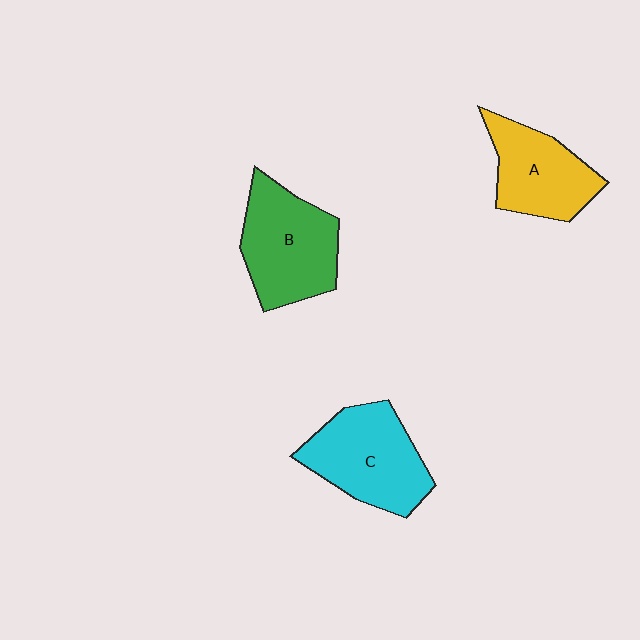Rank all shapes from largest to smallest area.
From largest to smallest: B (green), C (cyan), A (yellow).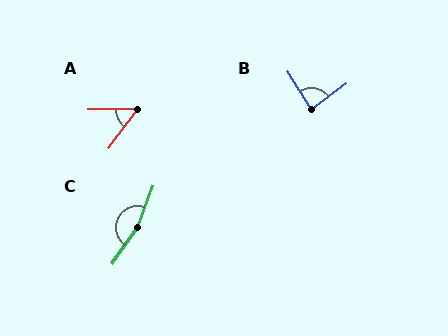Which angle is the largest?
C, at approximately 165 degrees.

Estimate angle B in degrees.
Approximately 85 degrees.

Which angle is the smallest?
A, at approximately 54 degrees.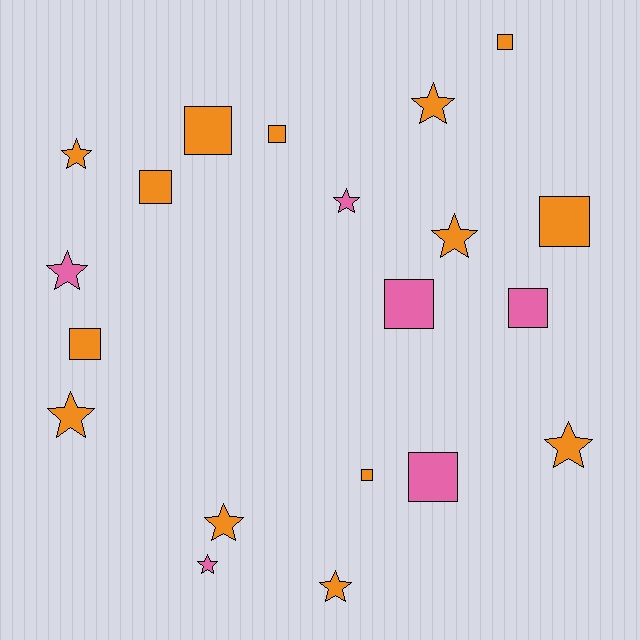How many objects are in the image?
There are 20 objects.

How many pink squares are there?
There are 3 pink squares.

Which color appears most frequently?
Orange, with 14 objects.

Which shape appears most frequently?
Square, with 10 objects.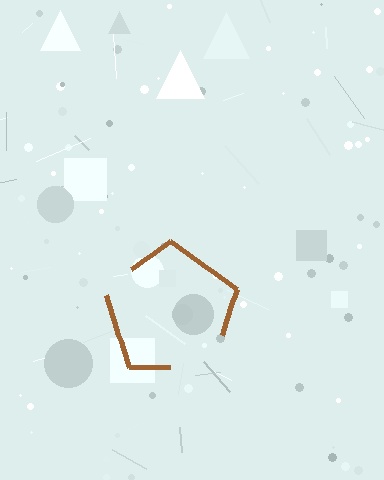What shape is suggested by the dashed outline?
The dashed outline suggests a pentagon.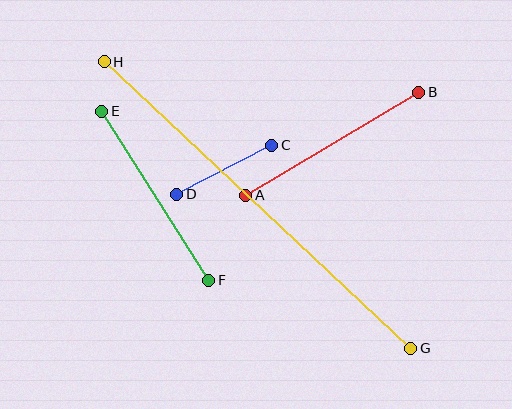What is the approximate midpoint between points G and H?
The midpoint is at approximately (258, 205) pixels.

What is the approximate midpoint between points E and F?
The midpoint is at approximately (155, 196) pixels.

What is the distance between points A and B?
The distance is approximately 201 pixels.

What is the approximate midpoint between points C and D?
The midpoint is at approximately (224, 170) pixels.